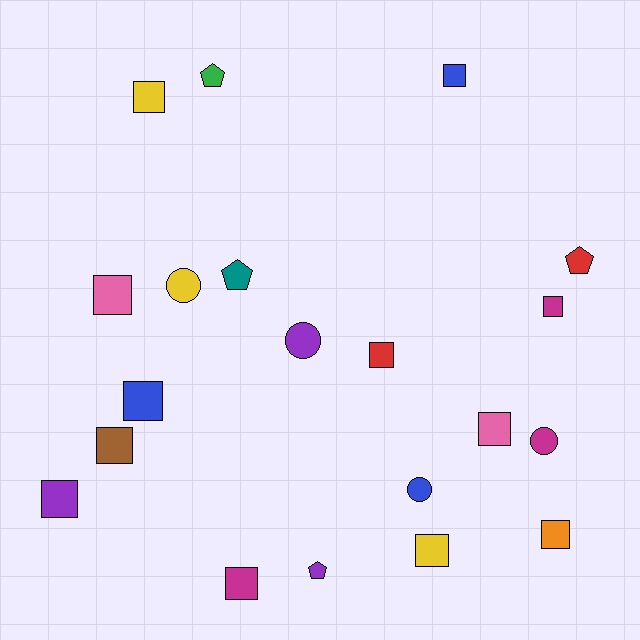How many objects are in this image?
There are 20 objects.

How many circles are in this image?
There are 4 circles.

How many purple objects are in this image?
There are 3 purple objects.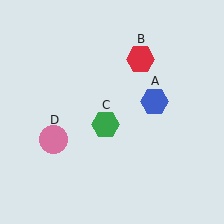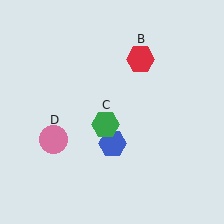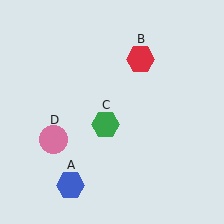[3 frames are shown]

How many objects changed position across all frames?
1 object changed position: blue hexagon (object A).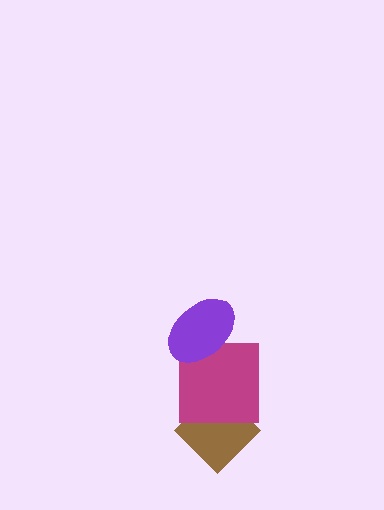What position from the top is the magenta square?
The magenta square is 2nd from the top.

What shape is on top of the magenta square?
The purple ellipse is on top of the magenta square.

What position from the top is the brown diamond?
The brown diamond is 3rd from the top.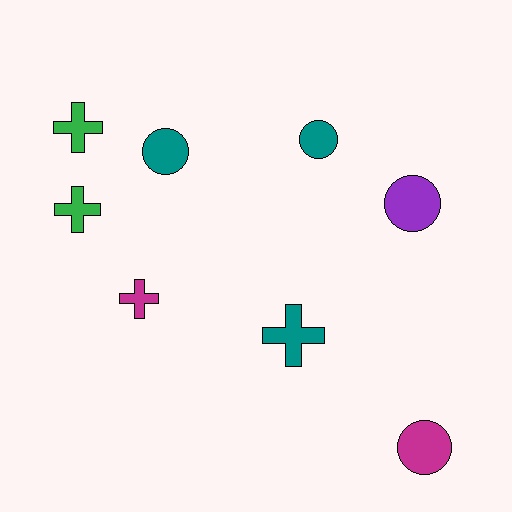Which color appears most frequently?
Teal, with 3 objects.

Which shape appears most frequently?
Circle, with 4 objects.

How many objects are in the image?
There are 8 objects.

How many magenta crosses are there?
There is 1 magenta cross.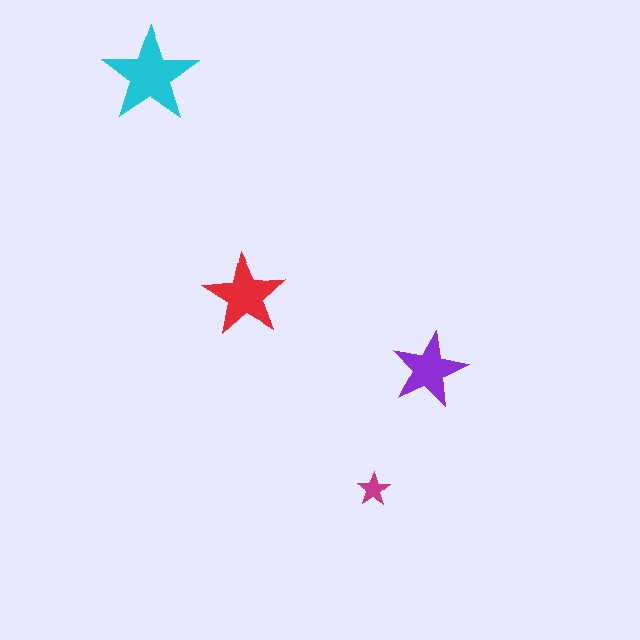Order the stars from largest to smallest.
the cyan one, the red one, the purple one, the magenta one.